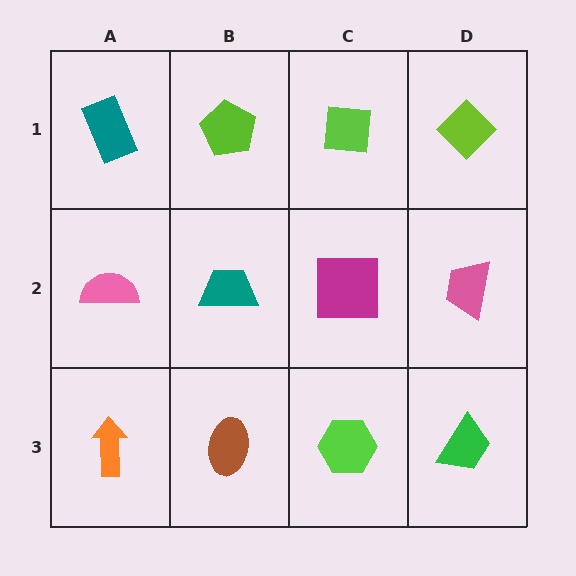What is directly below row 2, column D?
A green trapezoid.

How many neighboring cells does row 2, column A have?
3.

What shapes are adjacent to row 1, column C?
A magenta square (row 2, column C), a lime pentagon (row 1, column B), a lime diamond (row 1, column D).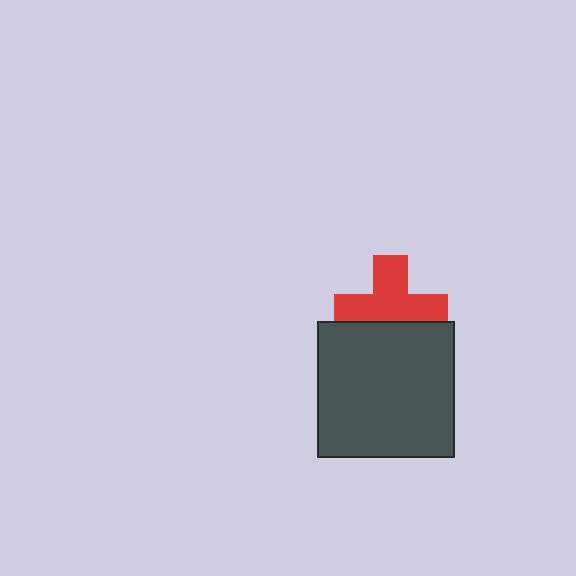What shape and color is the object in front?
The object in front is a dark gray square.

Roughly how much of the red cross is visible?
Most of it is visible (roughly 66%).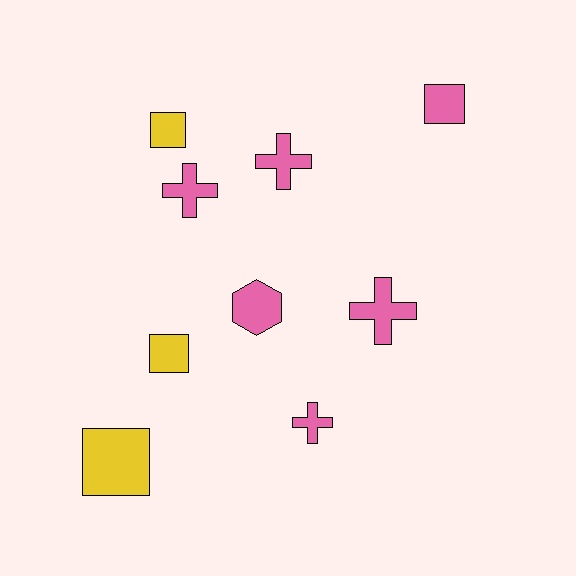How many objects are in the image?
There are 9 objects.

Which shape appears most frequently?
Cross, with 4 objects.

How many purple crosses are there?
There are no purple crosses.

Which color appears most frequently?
Pink, with 6 objects.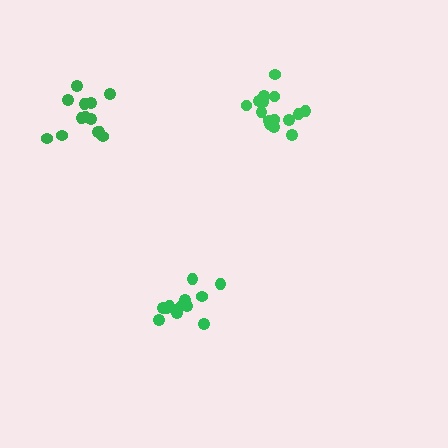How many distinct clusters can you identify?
There are 3 distinct clusters.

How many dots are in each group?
Group 1: 13 dots, Group 2: 15 dots, Group 3: 13 dots (41 total).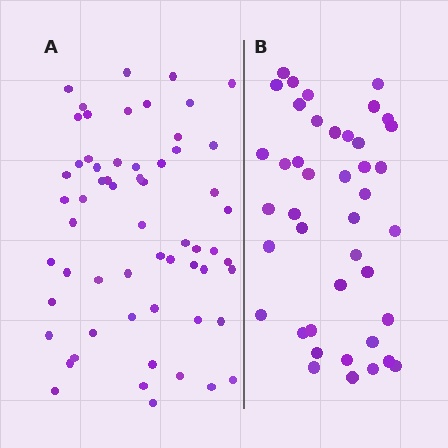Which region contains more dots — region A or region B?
Region A (the left region) has more dots.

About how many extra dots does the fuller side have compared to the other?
Region A has approximately 20 more dots than region B.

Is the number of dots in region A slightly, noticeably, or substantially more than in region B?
Region A has noticeably more, but not dramatically so. The ratio is roughly 1.4 to 1.